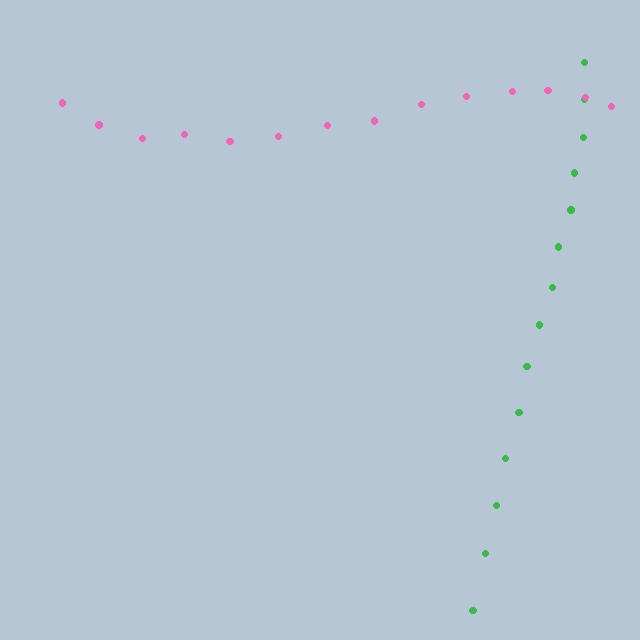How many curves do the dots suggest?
There are 2 distinct paths.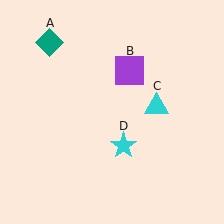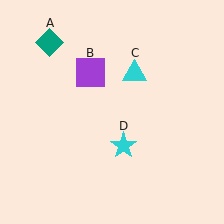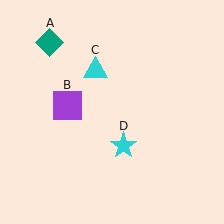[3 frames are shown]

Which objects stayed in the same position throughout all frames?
Teal diamond (object A) and cyan star (object D) remained stationary.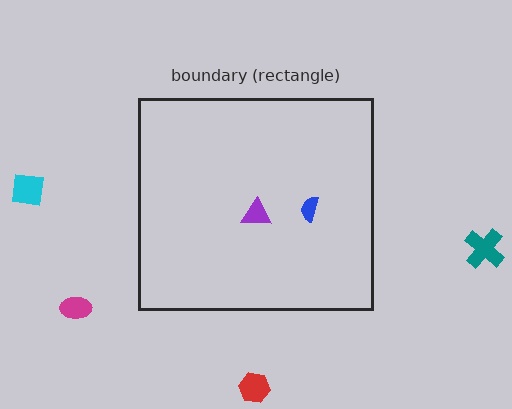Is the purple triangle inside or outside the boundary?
Inside.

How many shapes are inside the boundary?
2 inside, 4 outside.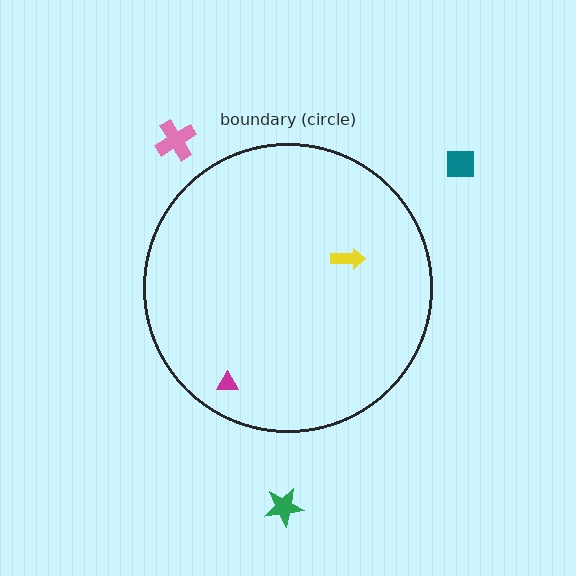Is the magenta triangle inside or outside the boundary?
Inside.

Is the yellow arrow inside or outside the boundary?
Inside.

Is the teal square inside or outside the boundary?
Outside.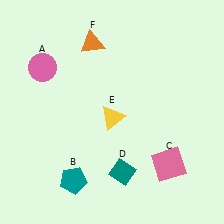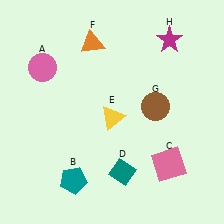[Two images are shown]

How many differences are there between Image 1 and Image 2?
There are 2 differences between the two images.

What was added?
A brown circle (G), a magenta star (H) were added in Image 2.